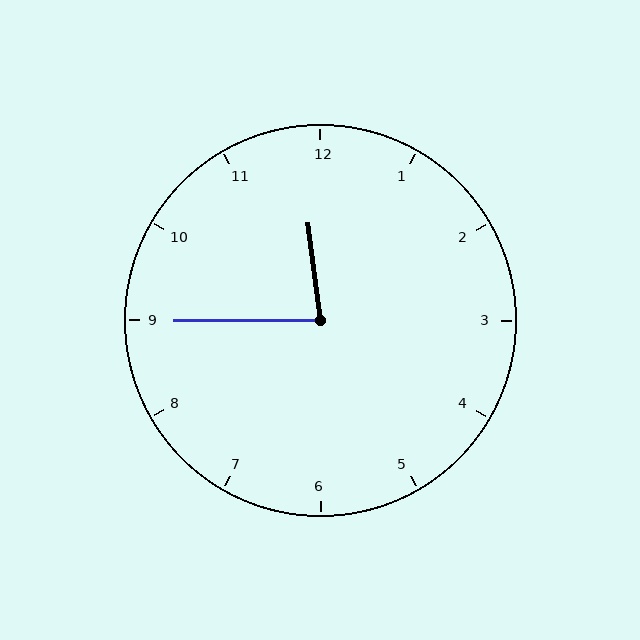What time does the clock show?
11:45.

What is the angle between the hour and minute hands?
Approximately 82 degrees.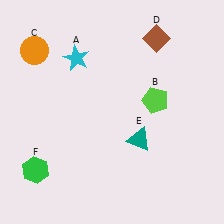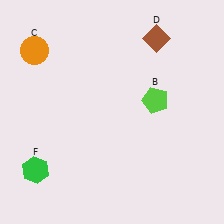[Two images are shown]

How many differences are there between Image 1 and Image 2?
There are 2 differences between the two images.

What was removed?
The teal triangle (E), the cyan star (A) were removed in Image 2.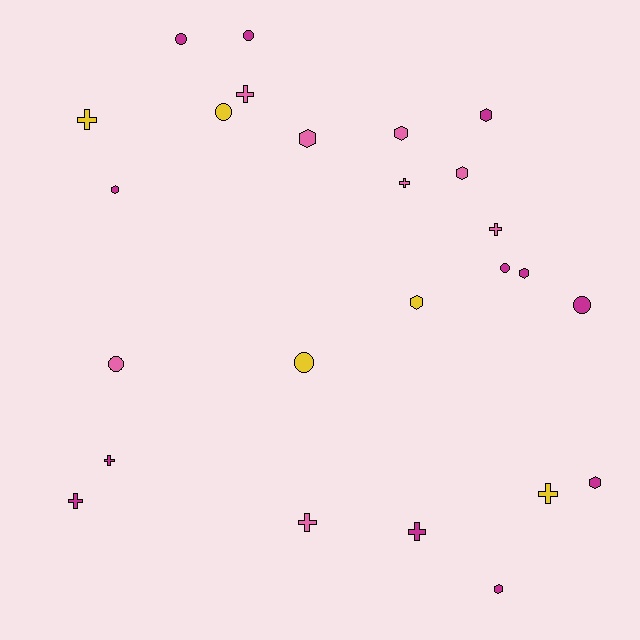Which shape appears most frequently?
Cross, with 9 objects.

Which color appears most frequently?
Magenta, with 12 objects.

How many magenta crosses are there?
There are 3 magenta crosses.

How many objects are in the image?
There are 25 objects.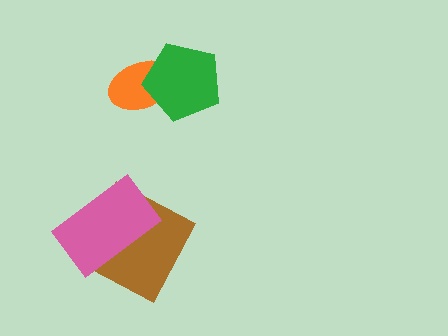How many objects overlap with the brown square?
1 object overlaps with the brown square.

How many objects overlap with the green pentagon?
1 object overlaps with the green pentagon.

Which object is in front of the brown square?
The pink rectangle is in front of the brown square.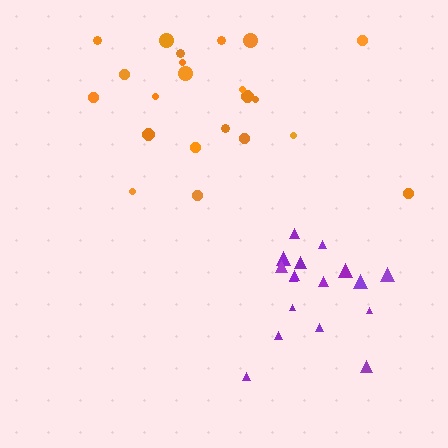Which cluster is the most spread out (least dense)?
Orange.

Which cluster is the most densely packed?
Purple.